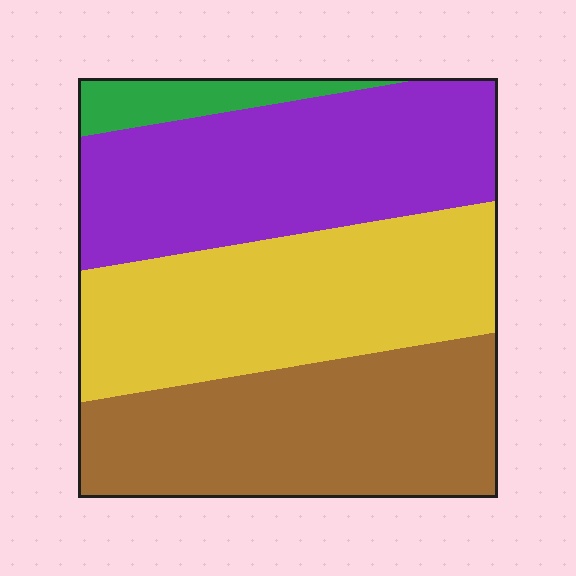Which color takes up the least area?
Green, at roughly 5%.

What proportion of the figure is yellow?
Yellow takes up between a quarter and a half of the figure.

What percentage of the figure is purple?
Purple covers 32% of the figure.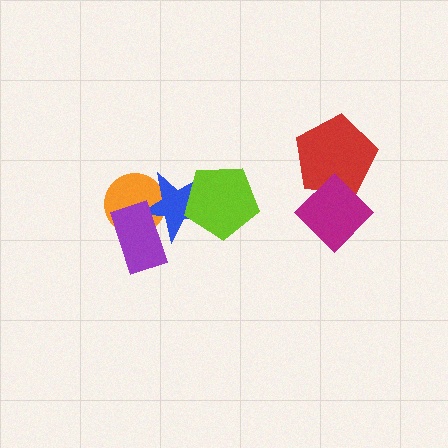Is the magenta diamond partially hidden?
No, no other shape covers it.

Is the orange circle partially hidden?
Yes, it is partially covered by another shape.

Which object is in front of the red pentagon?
The magenta diamond is in front of the red pentagon.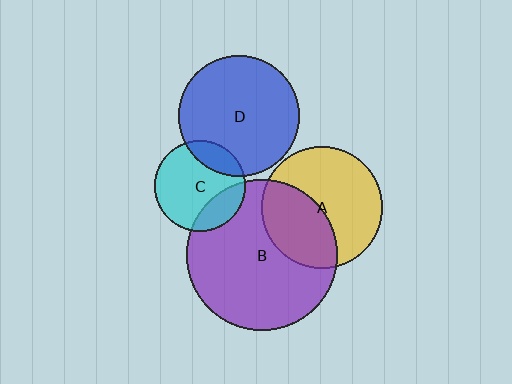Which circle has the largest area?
Circle B (purple).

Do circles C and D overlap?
Yes.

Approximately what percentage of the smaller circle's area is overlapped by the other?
Approximately 20%.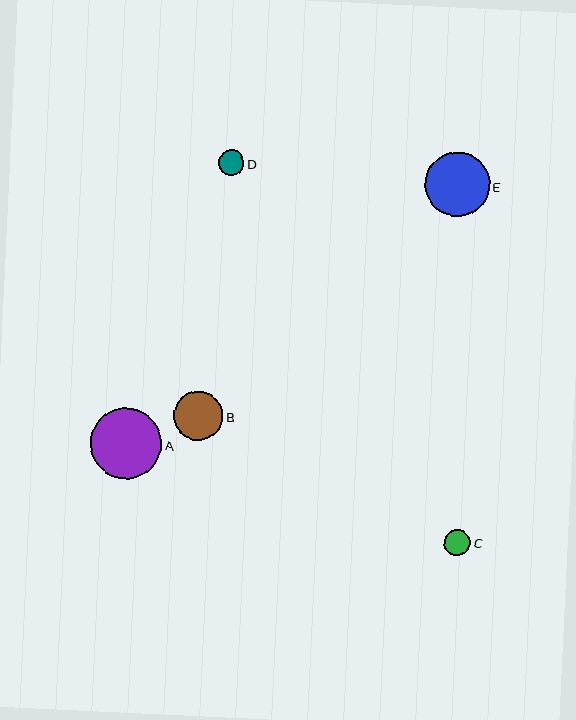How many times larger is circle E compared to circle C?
Circle E is approximately 2.5 times the size of circle C.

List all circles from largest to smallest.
From largest to smallest: A, E, B, C, D.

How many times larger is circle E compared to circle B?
Circle E is approximately 1.3 times the size of circle B.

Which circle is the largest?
Circle A is the largest with a size of approximately 71 pixels.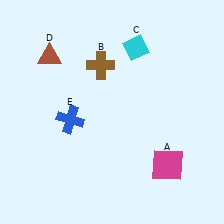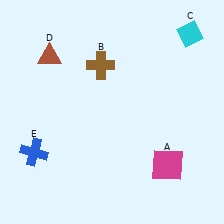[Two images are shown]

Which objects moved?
The objects that moved are: the cyan diamond (C), the blue cross (E).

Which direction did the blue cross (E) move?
The blue cross (E) moved left.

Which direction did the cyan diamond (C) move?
The cyan diamond (C) moved right.